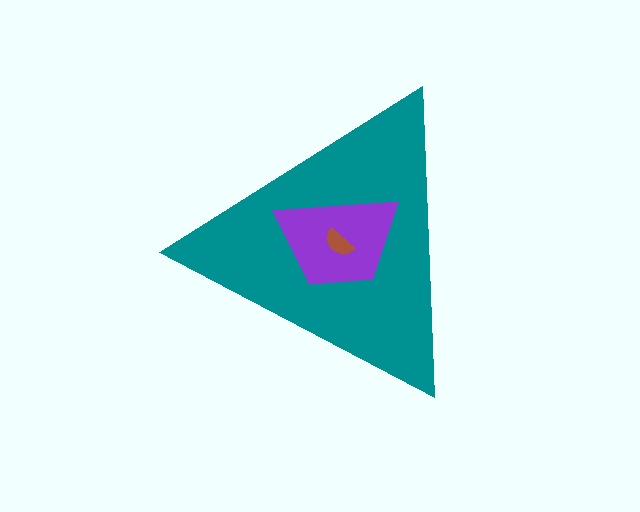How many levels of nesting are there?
3.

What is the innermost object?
The brown semicircle.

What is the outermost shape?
The teal triangle.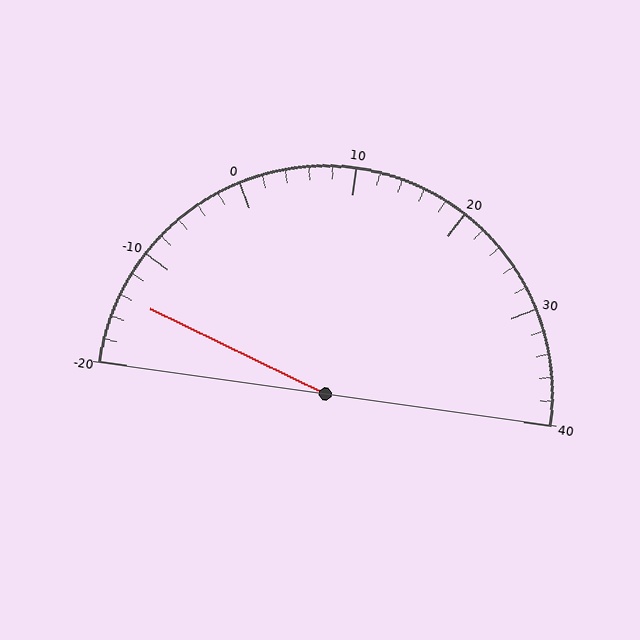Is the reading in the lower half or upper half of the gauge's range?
The reading is in the lower half of the range (-20 to 40).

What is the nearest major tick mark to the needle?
The nearest major tick mark is -10.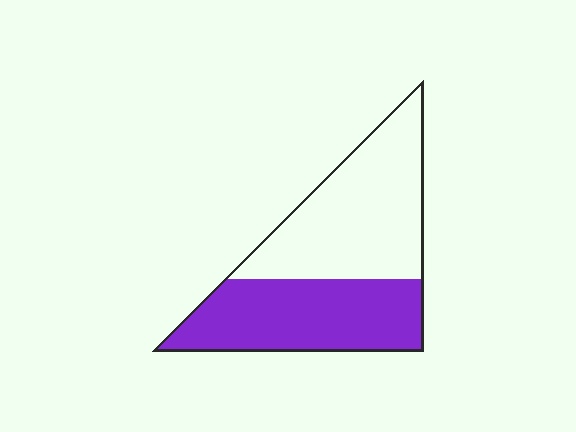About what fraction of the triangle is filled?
About one half (1/2).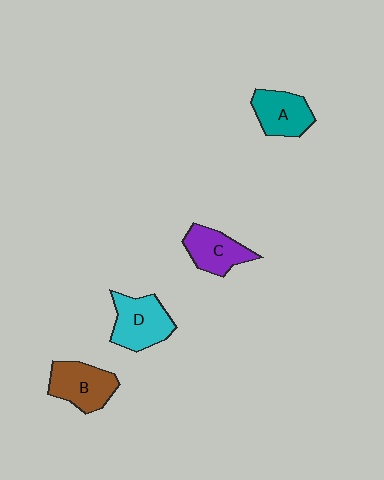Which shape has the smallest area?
Shape C (purple).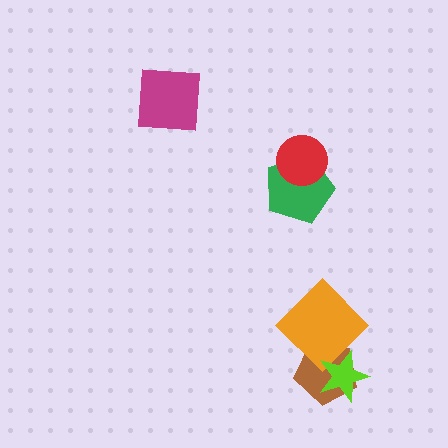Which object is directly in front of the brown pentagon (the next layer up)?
The orange diamond is directly in front of the brown pentagon.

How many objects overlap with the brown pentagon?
2 objects overlap with the brown pentagon.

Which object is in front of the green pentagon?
The red circle is in front of the green pentagon.